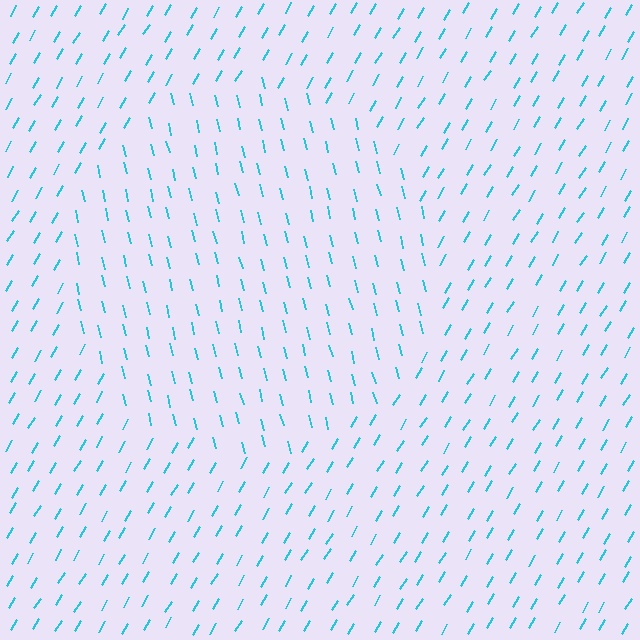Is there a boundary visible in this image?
Yes, there is a texture boundary formed by a change in line orientation.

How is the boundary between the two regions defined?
The boundary is defined purely by a change in line orientation (approximately 45 degrees difference). All lines are the same color and thickness.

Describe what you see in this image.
The image is filled with small cyan line segments. A circle region in the image has lines oriented differently from the surrounding lines, creating a visible texture boundary.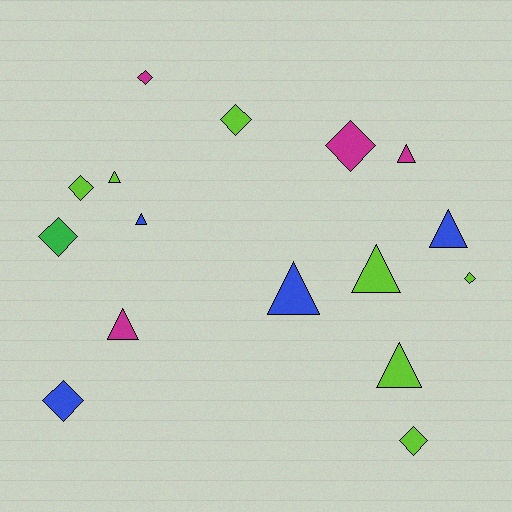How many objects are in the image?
There are 16 objects.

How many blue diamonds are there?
There is 1 blue diamond.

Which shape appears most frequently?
Diamond, with 8 objects.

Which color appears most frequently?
Lime, with 7 objects.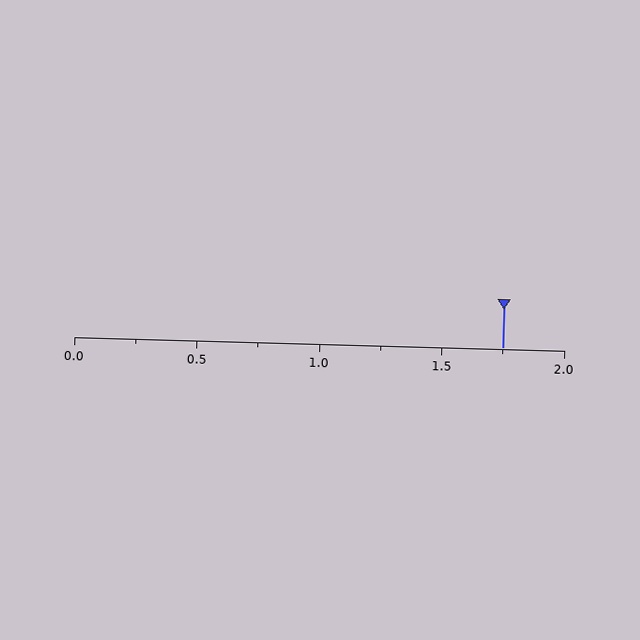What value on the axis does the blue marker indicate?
The marker indicates approximately 1.75.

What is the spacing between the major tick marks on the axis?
The major ticks are spaced 0.5 apart.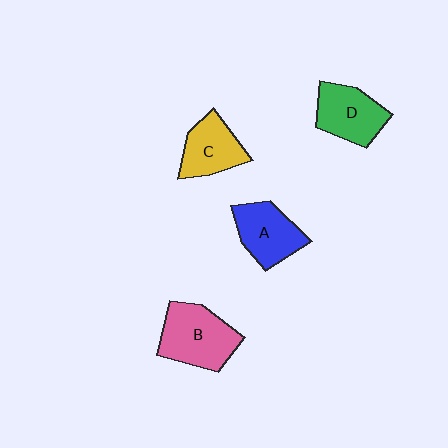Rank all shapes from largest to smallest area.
From largest to smallest: B (pink), D (green), A (blue), C (yellow).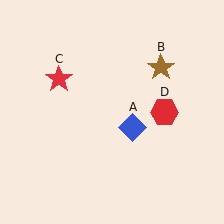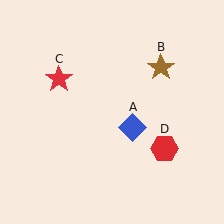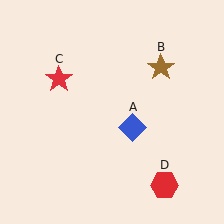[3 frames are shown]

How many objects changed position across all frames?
1 object changed position: red hexagon (object D).